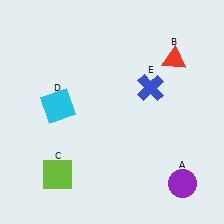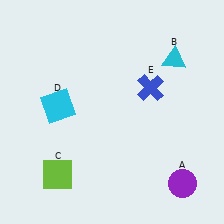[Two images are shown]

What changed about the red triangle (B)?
In Image 1, B is red. In Image 2, it changed to cyan.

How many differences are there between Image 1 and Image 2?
There is 1 difference between the two images.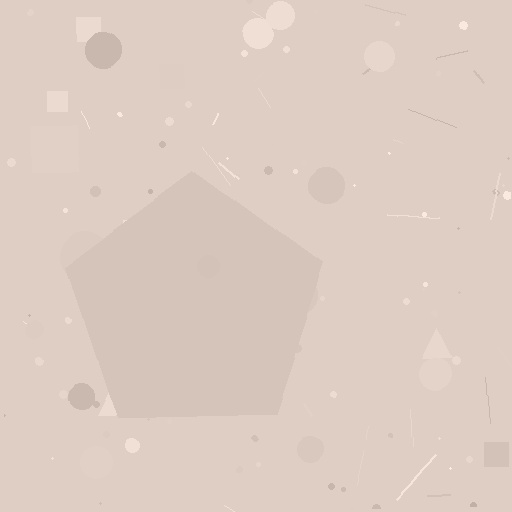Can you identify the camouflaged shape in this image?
The camouflaged shape is a pentagon.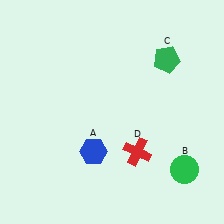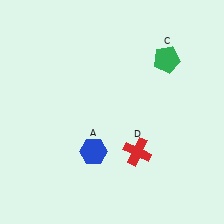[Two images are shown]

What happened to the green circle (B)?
The green circle (B) was removed in Image 2. It was in the bottom-right area of Image 1.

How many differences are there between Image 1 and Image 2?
There is 1 difference between the two images.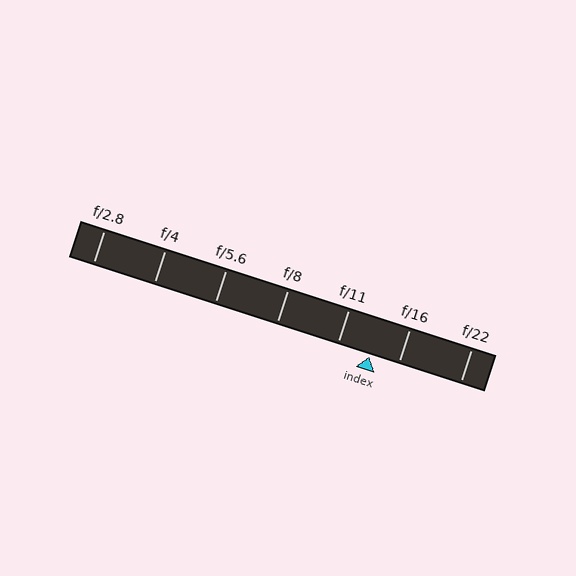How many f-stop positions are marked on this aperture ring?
There are 7 f-stop positions marked.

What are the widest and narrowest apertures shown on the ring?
The widest aperture shown is f/2.8 and the narrowest is f/22.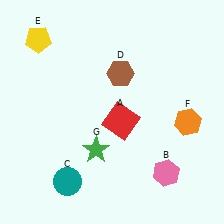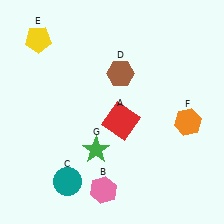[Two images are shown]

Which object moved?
The pink hexagon (B) moved left.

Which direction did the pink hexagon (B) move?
The pink hexagon (B) moved left.